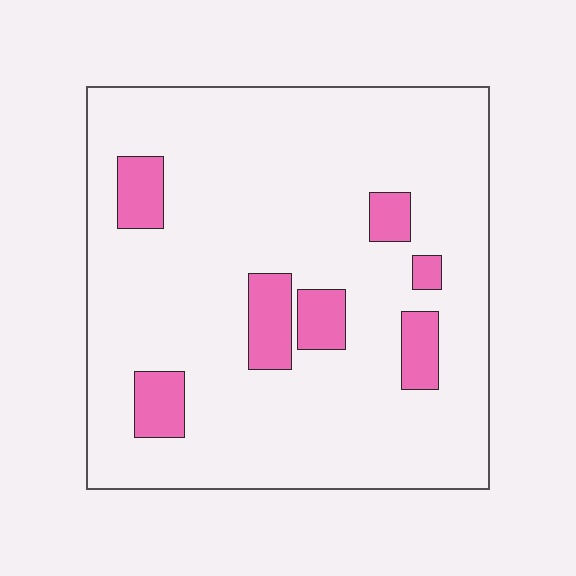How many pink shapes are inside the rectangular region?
7.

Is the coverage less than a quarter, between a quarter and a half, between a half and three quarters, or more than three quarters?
Less than a quarter.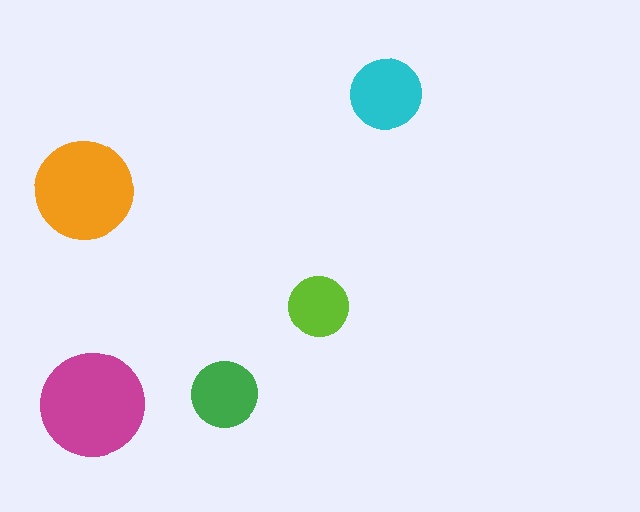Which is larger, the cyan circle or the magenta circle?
The magenta one.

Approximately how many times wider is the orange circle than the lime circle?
About 1.5 times wider.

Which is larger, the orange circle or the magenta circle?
The magenta one.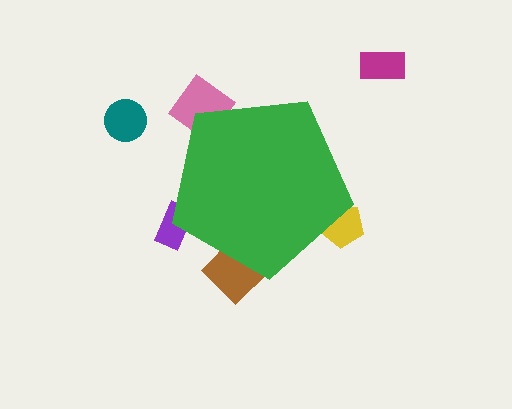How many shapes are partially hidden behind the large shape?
4 shapes are partially hidden.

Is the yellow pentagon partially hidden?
Yes, the yellow pentagon is partially hidden behind the green pentagon.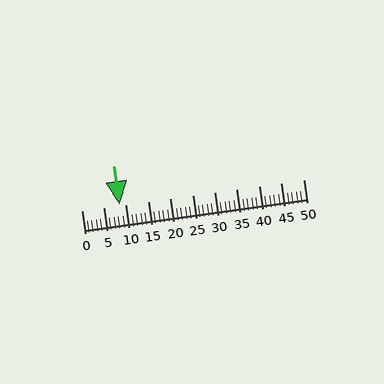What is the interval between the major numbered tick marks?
The major tick marks are spaced 5 units apart.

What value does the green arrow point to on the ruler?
The green arrow points to approximately 9.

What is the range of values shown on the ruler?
The ruler shows values from 0 to 50.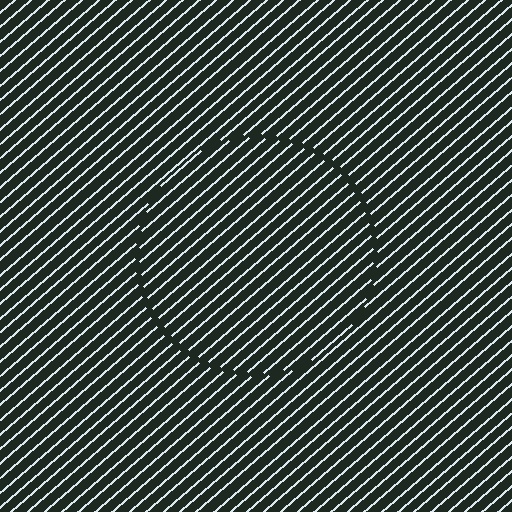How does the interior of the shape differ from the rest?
The interior of the shape contains the same grating, shifted by half a period — the contour is defined by the phase discontinuity where line-ends from the inner and outer gratings abut.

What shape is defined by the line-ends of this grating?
An illusory circle. The interior of the shape contains the same grating, shifted by half a period — the contour is defined by the phase discontinuity where line-ends from the inner and outer gratings abut.